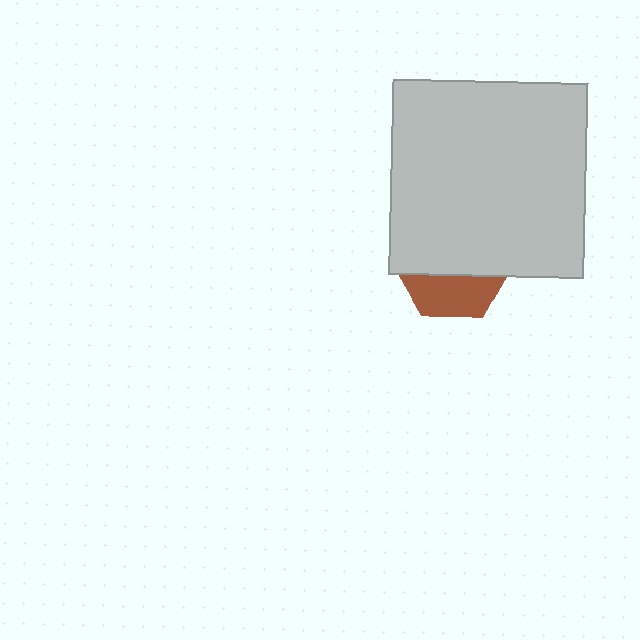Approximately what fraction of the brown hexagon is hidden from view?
Roughly 65% of the brown hexagon is hidden behind the light gray square.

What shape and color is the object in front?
The object in front is a light gray square.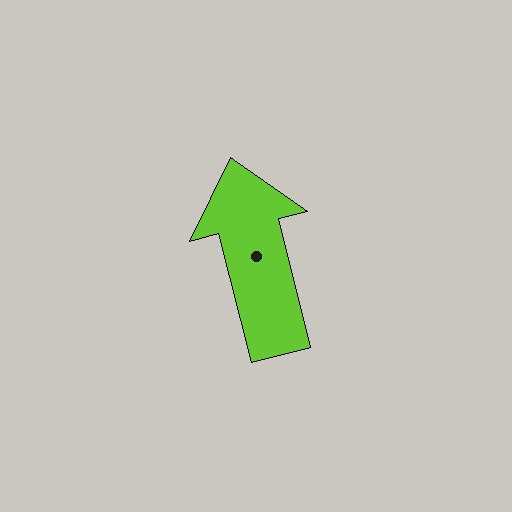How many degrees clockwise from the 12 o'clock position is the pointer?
Approximately 346 degrees.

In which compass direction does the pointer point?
North.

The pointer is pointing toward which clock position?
Roughly 12 o'clock.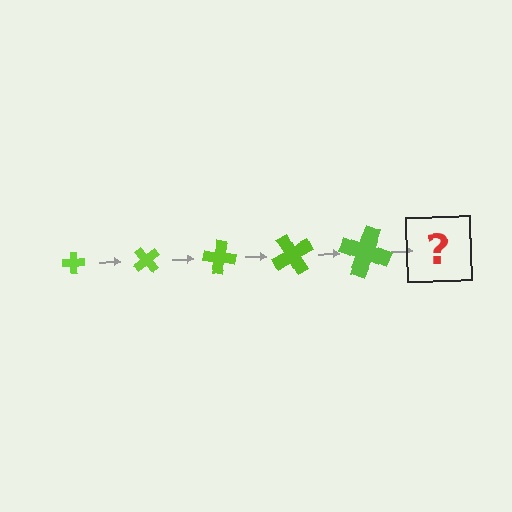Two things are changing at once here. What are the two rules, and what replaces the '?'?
The two rules are that the cross grows larger each step and it rotates 50 degrees each step. The '?' should be a cross, larger than the previous one and rotated 250 degrees from the start.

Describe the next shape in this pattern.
It should be a cross, larger than the previous one and rotated 250 degrees from the start.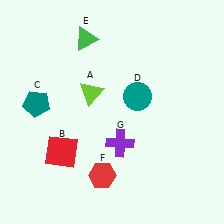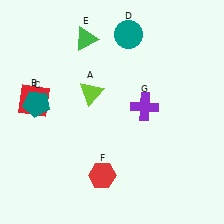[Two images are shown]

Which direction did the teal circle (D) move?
The teal circle (D) moved up.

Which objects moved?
The objects that moved are: the red square (B), the teal circle (D), the purple cross (G).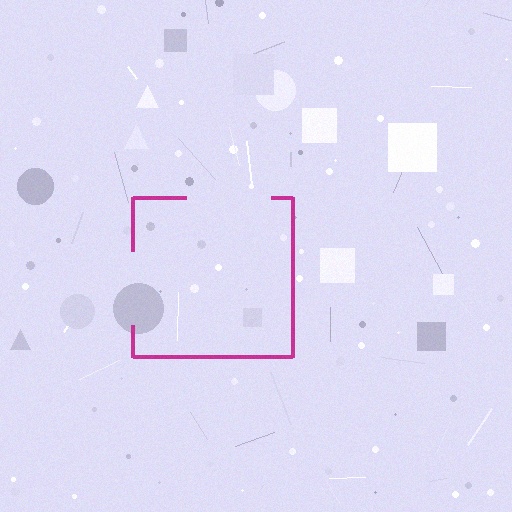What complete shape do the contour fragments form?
The contour fragments form a square.